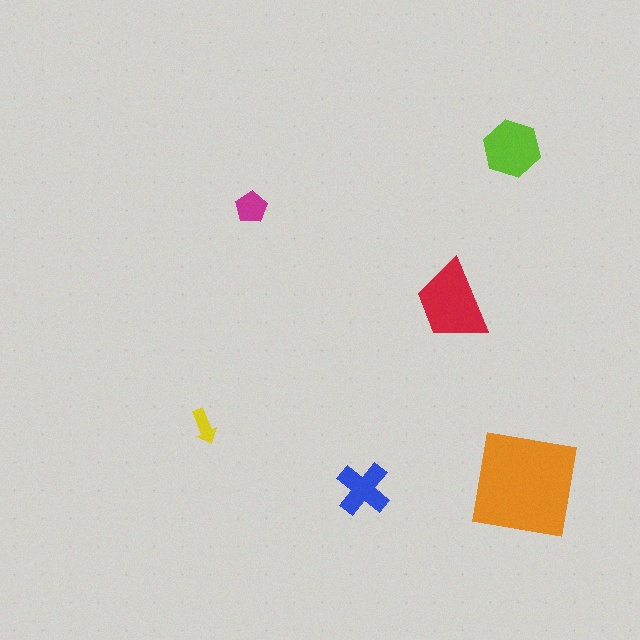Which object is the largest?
The orange square.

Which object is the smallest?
The yellow arrow.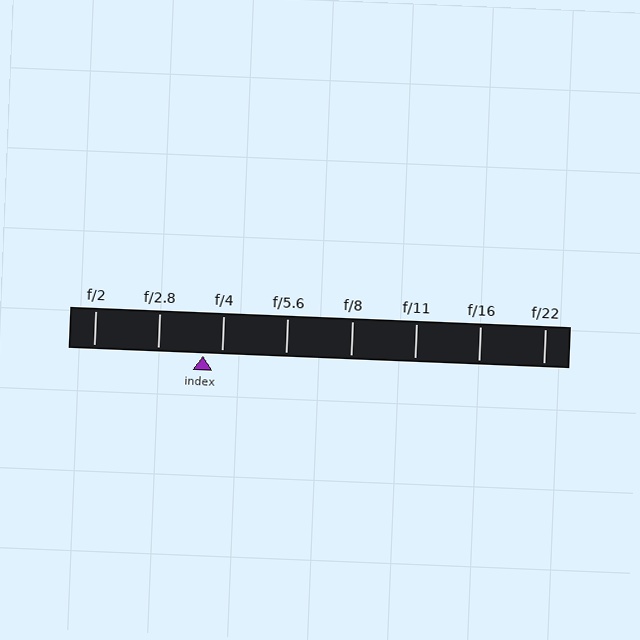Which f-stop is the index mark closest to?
The index mark is closest to f/4.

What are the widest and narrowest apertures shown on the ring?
The widest aperture shown is f/2 and the narrowest is f/22.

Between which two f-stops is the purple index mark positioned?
The index mark is between f/2.8 and f/4.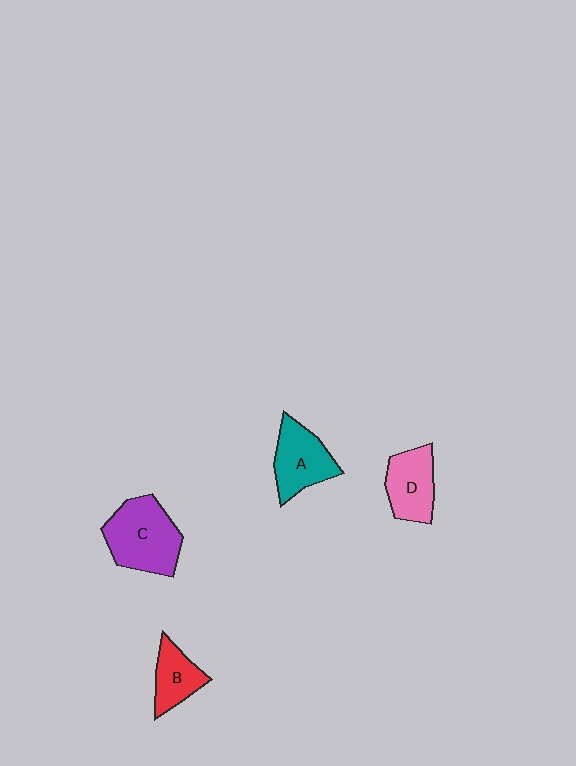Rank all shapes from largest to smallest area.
From largest to smallest: C (purple), A (teal), D (pink), B (red).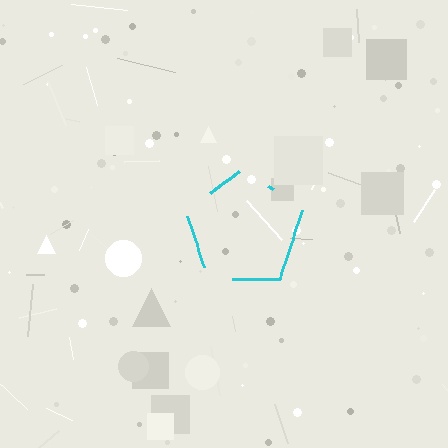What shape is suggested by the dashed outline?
The dashed outline suggests a pentagon.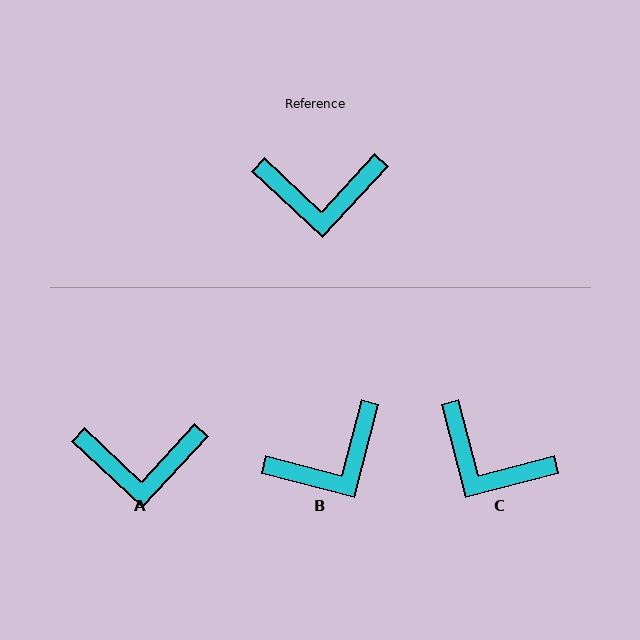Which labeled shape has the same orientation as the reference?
A.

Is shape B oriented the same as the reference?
No, it is off by about 29 degrees.